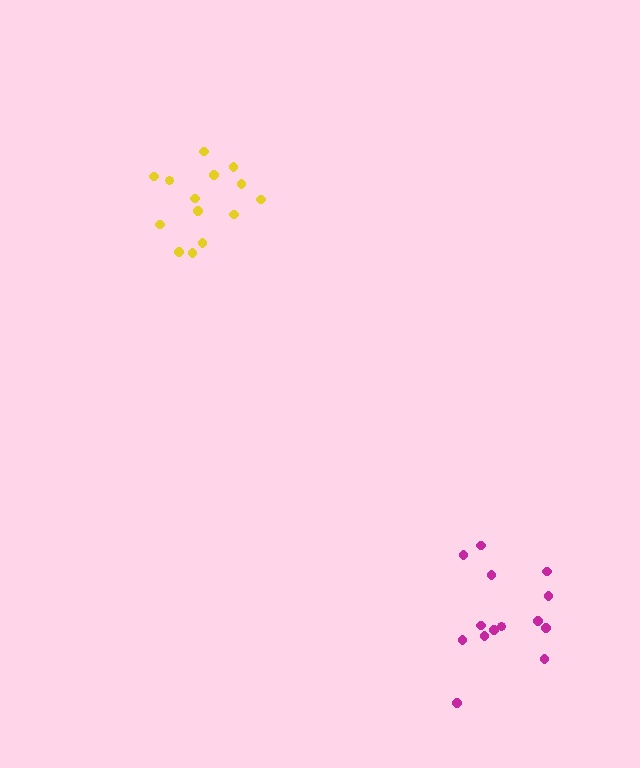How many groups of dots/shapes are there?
There are 2 groups.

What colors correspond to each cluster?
The clusters are colored: yellow, magenta.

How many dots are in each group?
Group 1: 14 dots, Group 2: 14 dots (28 total).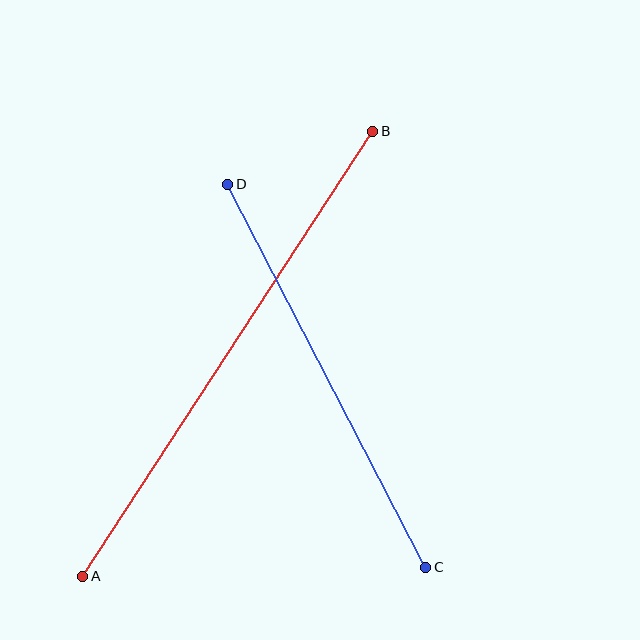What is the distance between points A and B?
The distance is approximately 531 pixels.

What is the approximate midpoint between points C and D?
The midpoint is at approximately (327, 376) pixels.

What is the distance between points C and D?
The distance is approximately 431 pixels.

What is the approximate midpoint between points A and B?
The midpoint is at approximately (228, 354) pixels.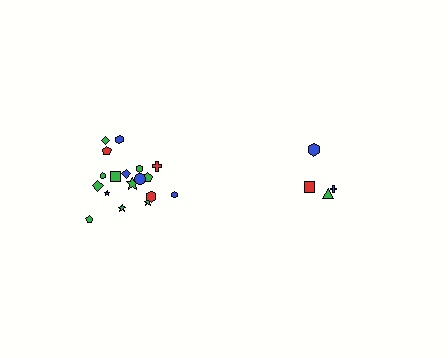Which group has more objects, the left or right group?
The left group.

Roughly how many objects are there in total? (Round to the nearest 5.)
Roughly 20 objects in total.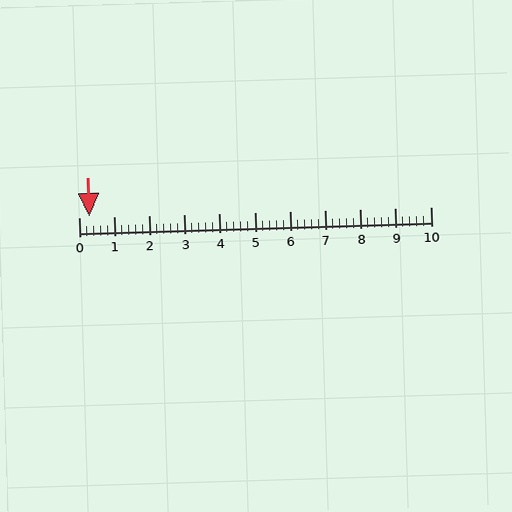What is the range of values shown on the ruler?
The ruler shows values from 0 to 10.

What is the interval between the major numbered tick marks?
The major tick marks are spaced 1 units apart.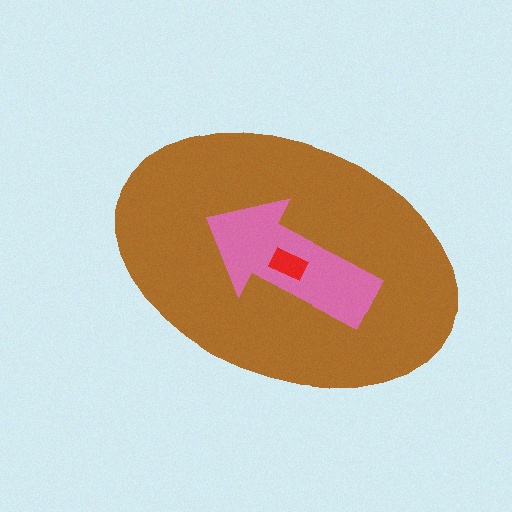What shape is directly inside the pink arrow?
The red rectangle.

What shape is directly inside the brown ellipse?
The pink arrow.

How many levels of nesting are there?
3.